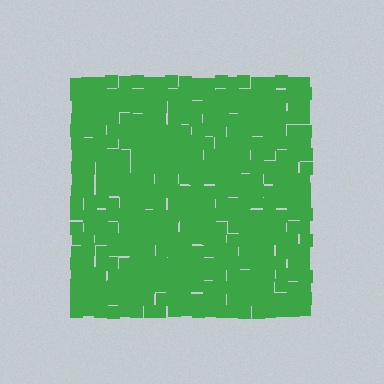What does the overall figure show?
The overall figure shows a square.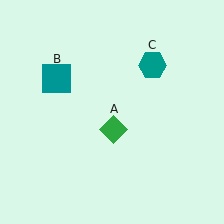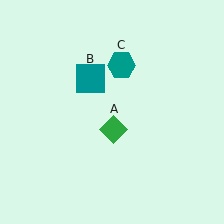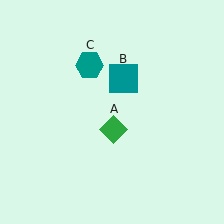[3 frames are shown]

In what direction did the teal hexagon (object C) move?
The teal hexagon (object C) moved left.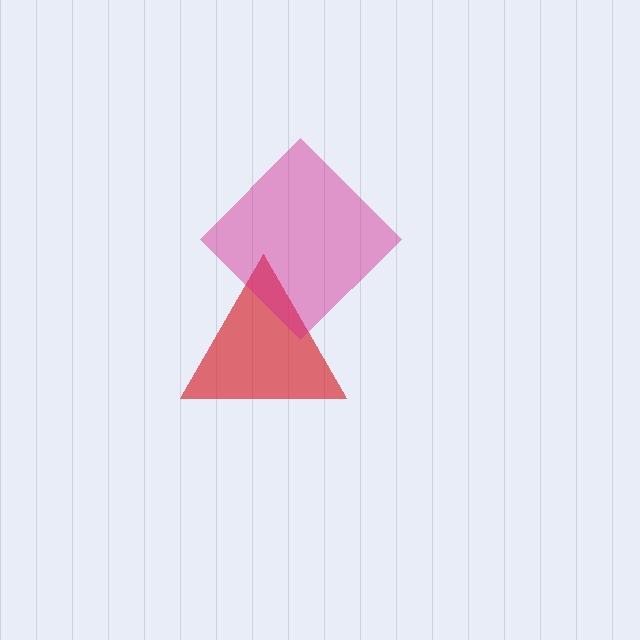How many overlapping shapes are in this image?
There are 2 overlapping shapes in the image.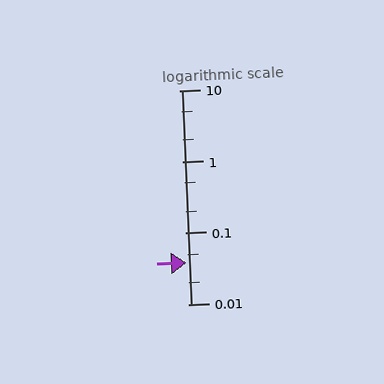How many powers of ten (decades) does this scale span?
The scale spans 3 decades, from 0.01 to 10.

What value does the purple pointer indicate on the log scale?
The pointer indicates approximately 0.038.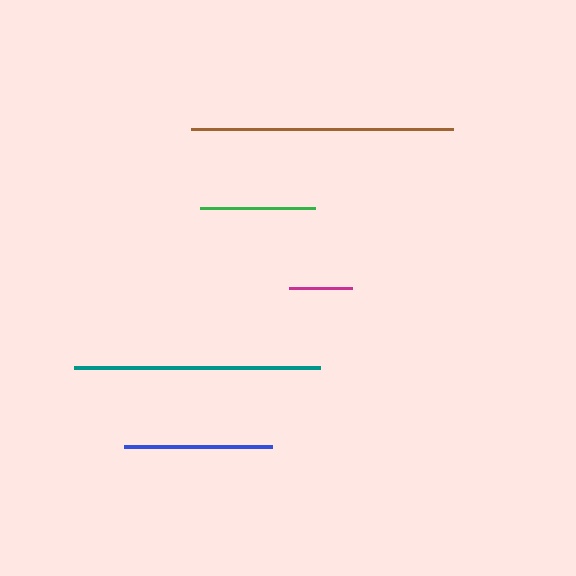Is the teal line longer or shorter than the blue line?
The teal line is longer than the blue line.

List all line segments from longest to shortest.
From longest to shortest: brown, teal, blue, green, magenta.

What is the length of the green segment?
The green segment is approximately 115 pixels long.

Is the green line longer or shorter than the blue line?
The blue line is longer than the green line.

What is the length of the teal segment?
The teal segment is approximately 246 pixels long.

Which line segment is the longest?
The brown line is the longest at approximately 261 pixels.